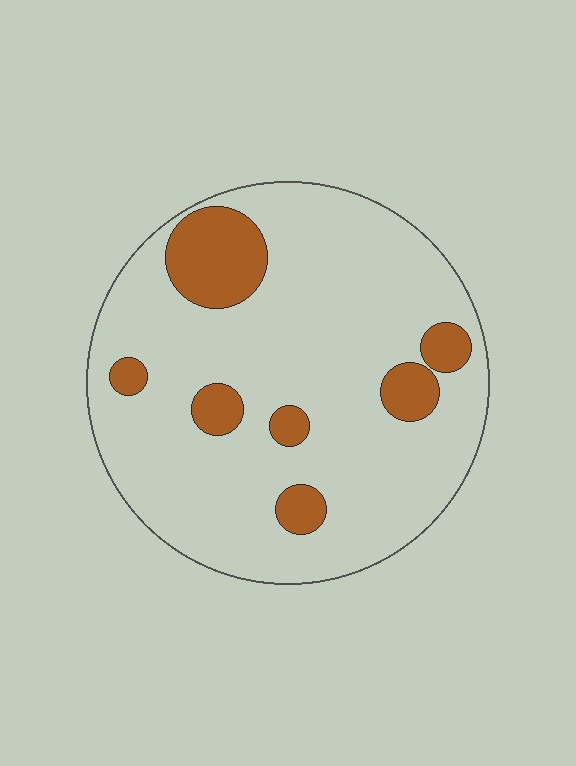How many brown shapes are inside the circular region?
7.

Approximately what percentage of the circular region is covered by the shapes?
Approximately 15%.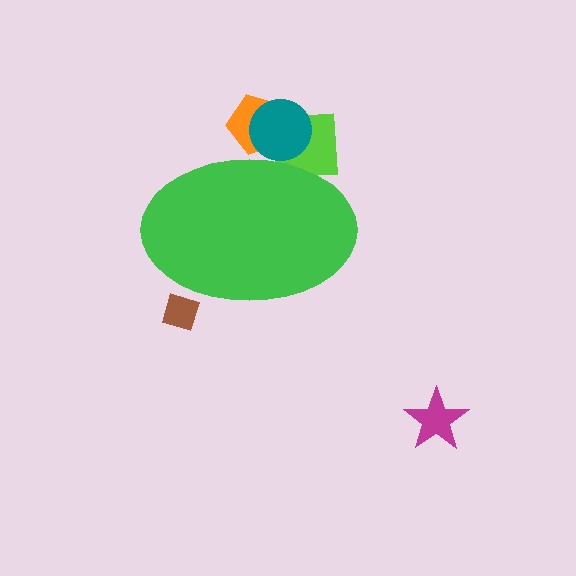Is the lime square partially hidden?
Yes, the lime square is partially hidden behind the green ellipse.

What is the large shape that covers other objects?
A green ellipse.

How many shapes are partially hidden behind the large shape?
4 shapes are partially hidden.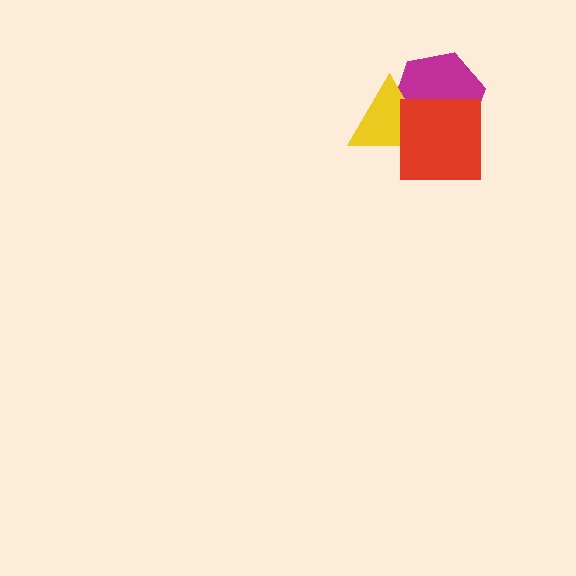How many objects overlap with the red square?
2 objects overlap with the red square.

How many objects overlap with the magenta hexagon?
2 objects overlap with the magenta hexagon.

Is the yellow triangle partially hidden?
Yes, it is partially covered by another shape.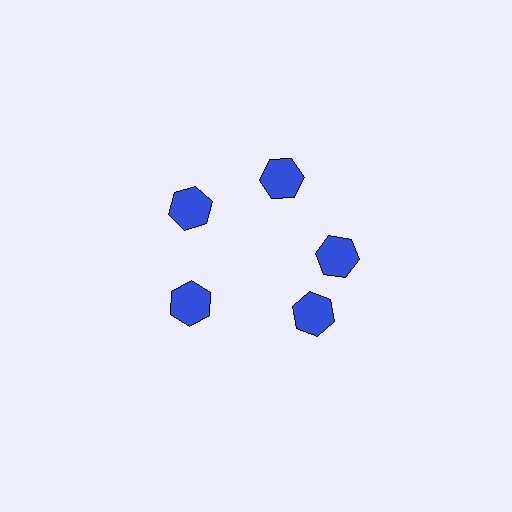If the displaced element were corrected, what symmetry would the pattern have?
It would have 5-fold rotational symmetry — the pattern would map onto itself every 72 degrees.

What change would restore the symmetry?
The symmetry would be restored by rotating it back into even spacing with its neighbors so that all 5 hexagons sit at equal angles and equal distance from the center.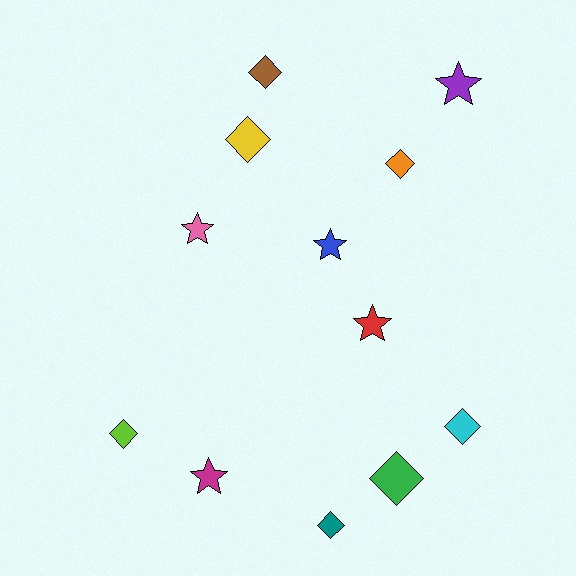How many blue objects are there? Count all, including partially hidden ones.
There is 1 blue object.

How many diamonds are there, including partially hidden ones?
There are 7 diamonds.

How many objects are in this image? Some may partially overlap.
There are 12 objects.